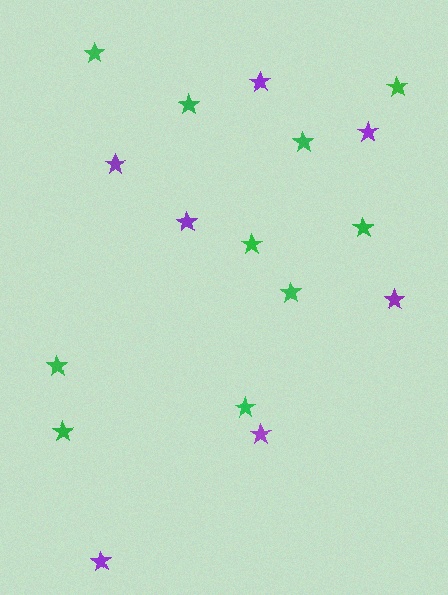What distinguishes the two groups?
There are 2 groups: one group of purple stars (7) and one group of green stars (10).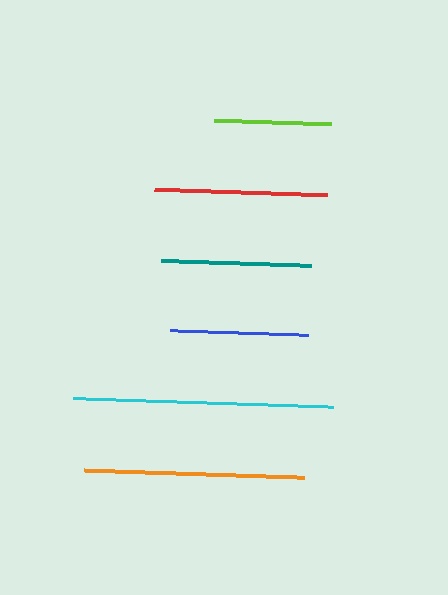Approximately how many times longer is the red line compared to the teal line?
The red line is approximately 1.2 times the length of the teal line.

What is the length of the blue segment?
The blue segment is approximately 138 pixels long.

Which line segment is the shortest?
The lime line is the shortest at approximately 117 pixels.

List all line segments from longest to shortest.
From longest to shortest: cyan, orange, red, teal, blue, lime.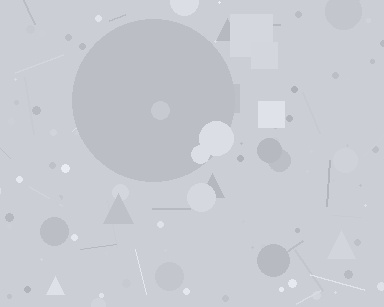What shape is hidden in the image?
A circle is hidden in the image.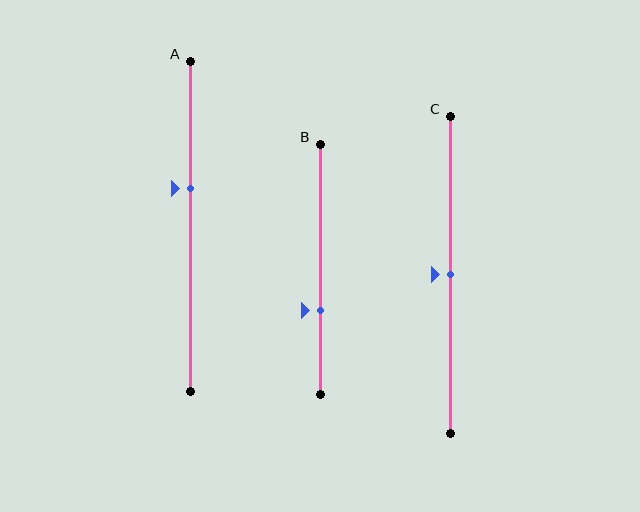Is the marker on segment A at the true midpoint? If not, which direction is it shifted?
No, the marker on segment A is shifted upward by about 12% of the segment length.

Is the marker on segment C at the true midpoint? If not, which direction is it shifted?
Yes, the marker on segment C is at the true midpoint.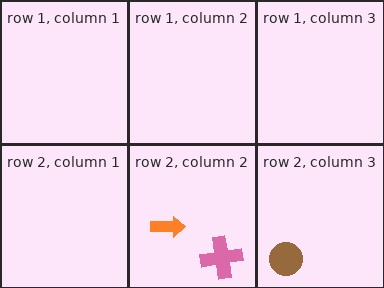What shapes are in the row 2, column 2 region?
The orange arrow, the pink cross.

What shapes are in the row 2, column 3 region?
The brown circle.